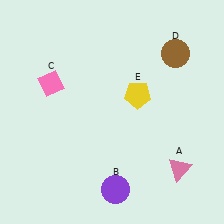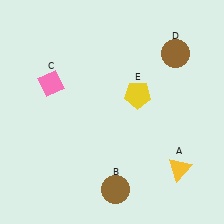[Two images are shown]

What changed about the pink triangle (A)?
In Image 1, A is pink. In Image 2, it changed to yellow.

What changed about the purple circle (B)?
In Image 1, B is purple. In Image 2, it changed to brown.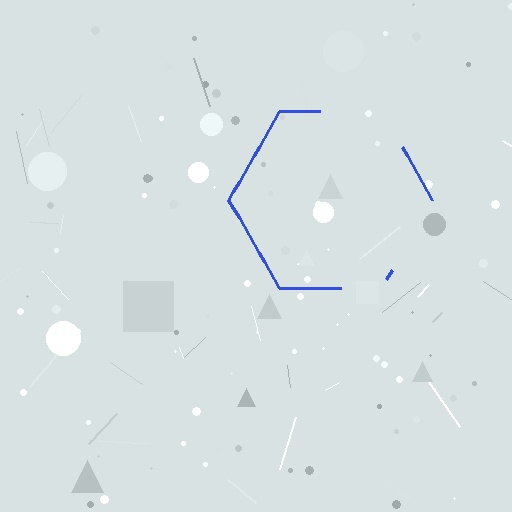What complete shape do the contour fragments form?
The contour fragments form a hexagon.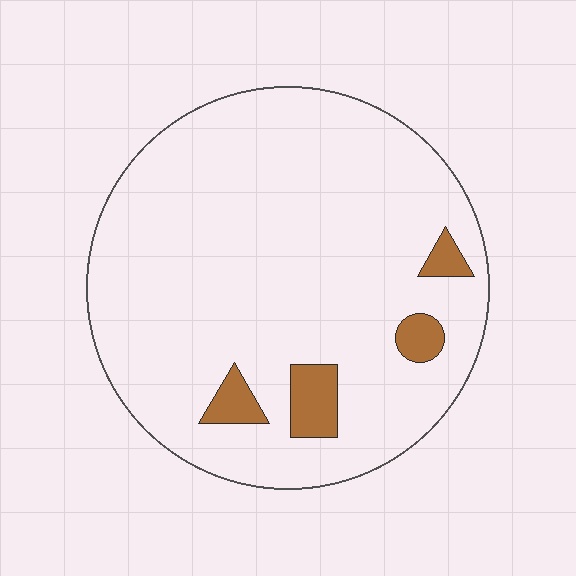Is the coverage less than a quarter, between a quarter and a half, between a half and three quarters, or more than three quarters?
Less than a quarter.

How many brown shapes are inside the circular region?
4.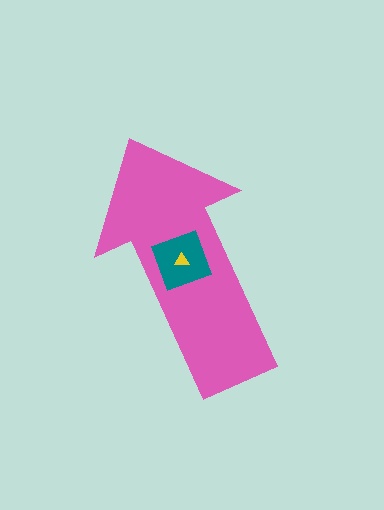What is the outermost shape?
The pink arrow.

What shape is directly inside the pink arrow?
The teal diamond.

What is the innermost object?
The yellow triangle.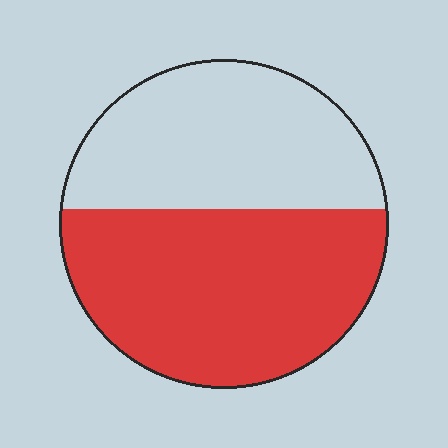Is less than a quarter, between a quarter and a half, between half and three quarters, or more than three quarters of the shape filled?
Between half and three quarters.